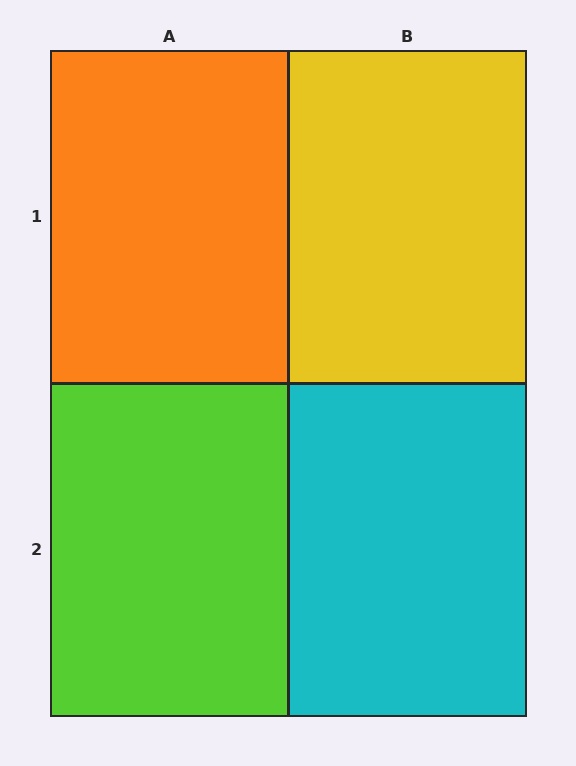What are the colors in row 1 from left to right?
Orange, yellow.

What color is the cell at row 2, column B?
Cyan.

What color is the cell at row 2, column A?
Lime.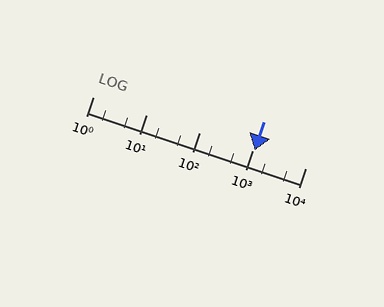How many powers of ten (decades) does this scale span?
The scale spans 4 decades, from 1 to 10000.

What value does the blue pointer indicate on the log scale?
The pointer indicates approximately 1100.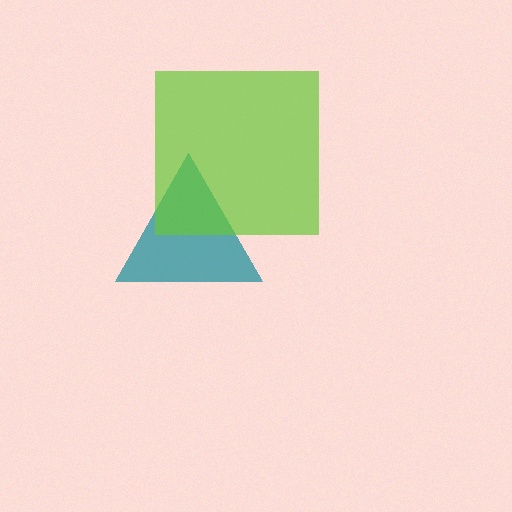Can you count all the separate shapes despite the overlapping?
Yes, there are 2 separate shapes.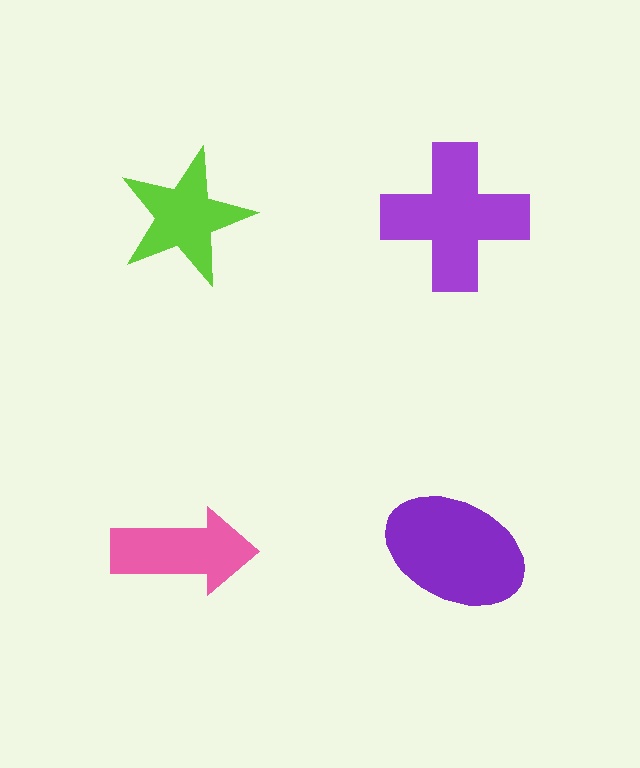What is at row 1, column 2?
A purple cross.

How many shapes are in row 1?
2 shapes.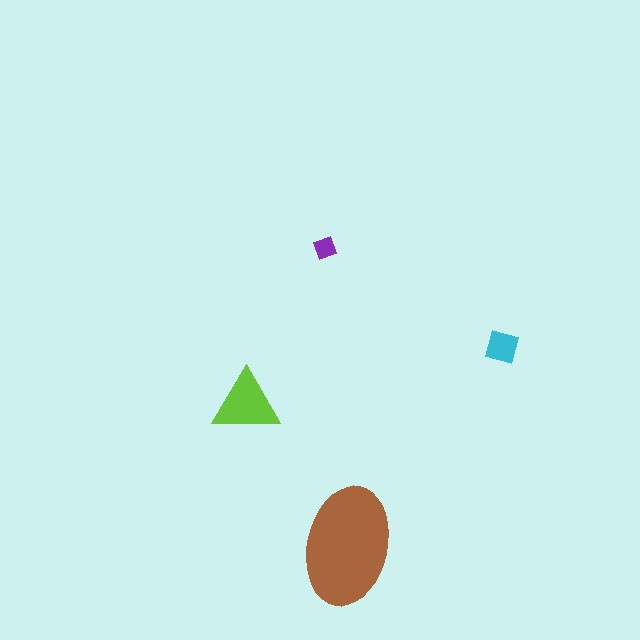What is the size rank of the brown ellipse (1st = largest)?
1st.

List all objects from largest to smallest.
The brown ellipse, the lime triangle, the cyan square, the purple diamond.